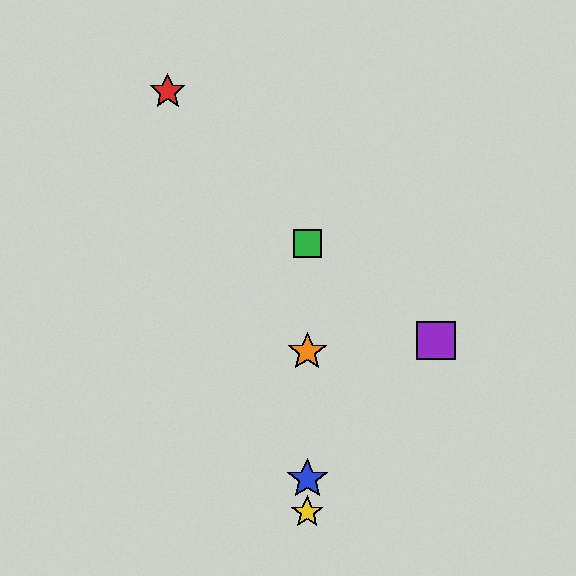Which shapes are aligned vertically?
The blue star, the green square, the yellow star, the orange star are aligned vertically.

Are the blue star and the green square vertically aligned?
Yes, both are at x≈307.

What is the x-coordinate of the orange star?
The orange star is at x≈307.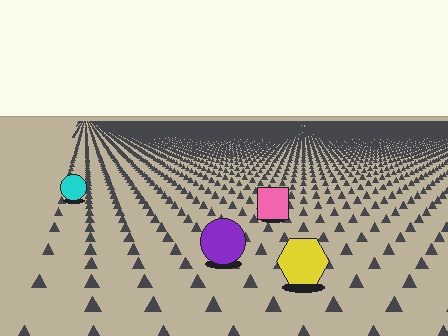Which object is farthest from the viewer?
The cyan circle is farthest from the viewer. It appears smaller and the ground texture around it is denser.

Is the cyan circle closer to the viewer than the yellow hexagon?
No. The yellow hexagon is closer — you can tell from the texture gradient: the ground texture is coarser near it.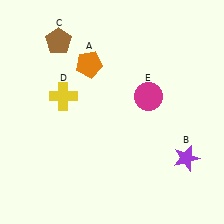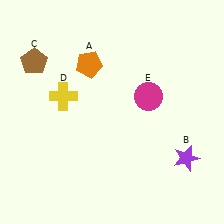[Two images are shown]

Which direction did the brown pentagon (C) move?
The brown pentagon (C) moved left.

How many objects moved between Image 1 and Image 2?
1 object moved between the two images.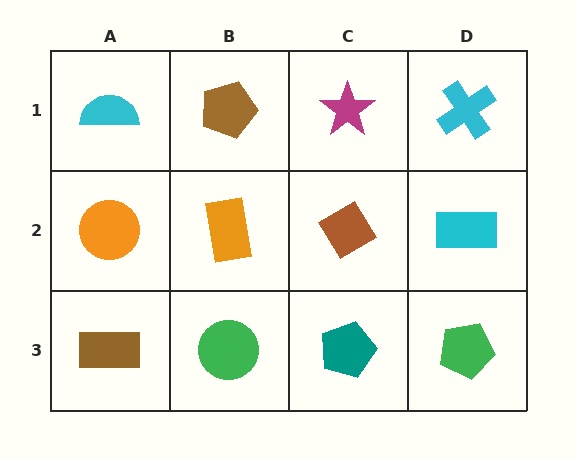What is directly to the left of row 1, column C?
A brown pentagon.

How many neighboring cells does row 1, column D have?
2.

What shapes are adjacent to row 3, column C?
A brown diamond (row 2, column C), a green circle (row 3, column B), a green pentagon (row 3, column D).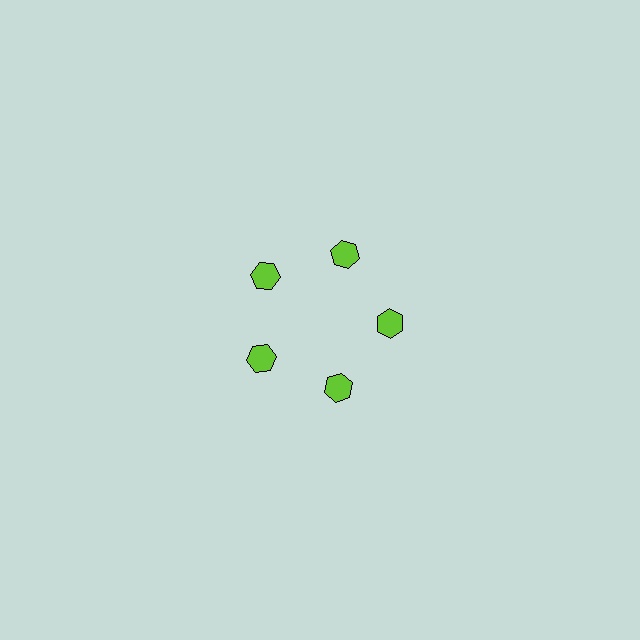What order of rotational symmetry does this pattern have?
This pattern has 5-fold rotational symmetry.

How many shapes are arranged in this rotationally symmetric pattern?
There are 5 shapes, arranged in 5 groups of 1.